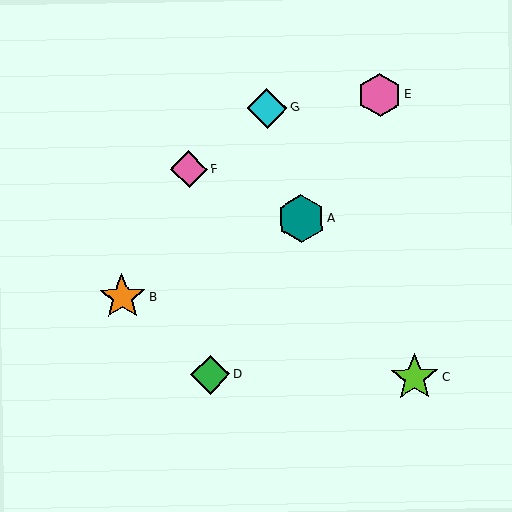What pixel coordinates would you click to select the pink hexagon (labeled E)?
Click at (380, 95) to select the pink hexagon E.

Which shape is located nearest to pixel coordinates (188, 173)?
The pink diamond (labeled F) at (189, 169) is nearest to that location.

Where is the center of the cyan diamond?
The center of the cyan diamond is at (267, 108).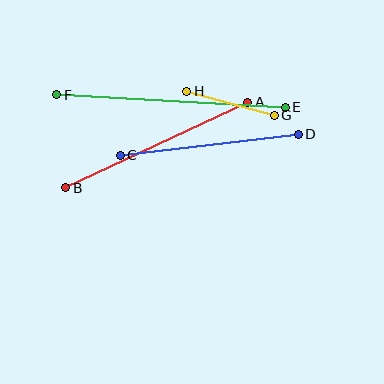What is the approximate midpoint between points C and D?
The midpoint is at approximately (209, 145) pixels.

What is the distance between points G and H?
The distance is approximately 91 pixels.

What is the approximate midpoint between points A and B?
The midpoint is at approximately (157, 145) pixels.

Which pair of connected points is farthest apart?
Points E and F are farthest apart.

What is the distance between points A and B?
The distance is approximately 201 pixels.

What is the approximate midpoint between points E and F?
The midpoint is at approximately (171, 101) pixels.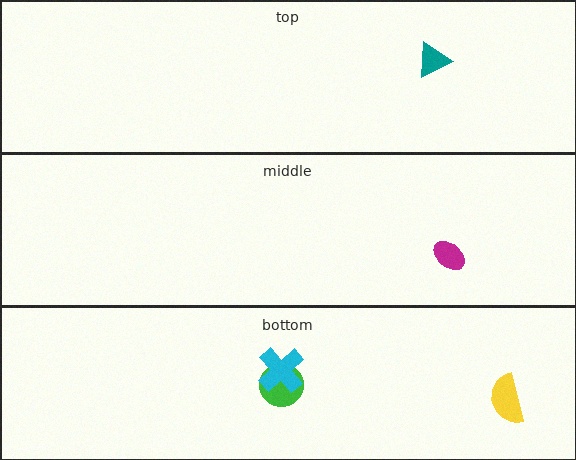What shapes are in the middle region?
The magenta ellipse.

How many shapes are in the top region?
1.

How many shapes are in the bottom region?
3.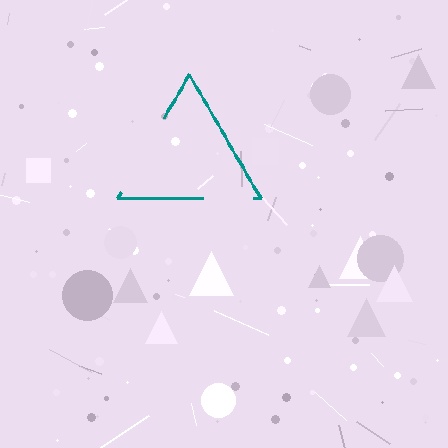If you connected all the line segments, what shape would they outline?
They would outline a triangle.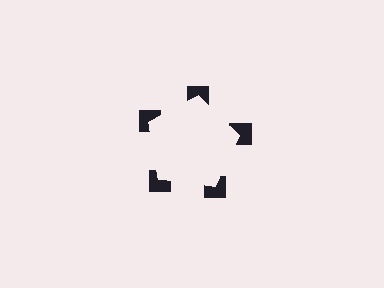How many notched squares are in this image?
There are 5 — one at each vertex of the illusory pentagon.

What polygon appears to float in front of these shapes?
An illusory pentagon — its edges are inferred from the aligned wedge cuts in the notched squares, not physically drawn.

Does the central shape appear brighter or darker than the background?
It typically appears slightly brighter than the background, even though no actual brightness change is drawn.